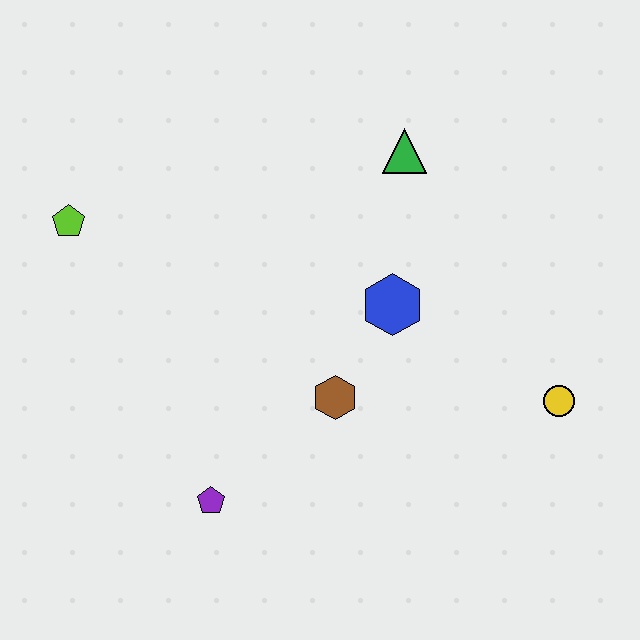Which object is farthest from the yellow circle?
The lime pentagon is farthest from the yellow circle.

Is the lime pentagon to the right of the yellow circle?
No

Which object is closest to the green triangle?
The blue hexagon is closest to the green triangle.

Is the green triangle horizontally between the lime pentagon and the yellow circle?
Yes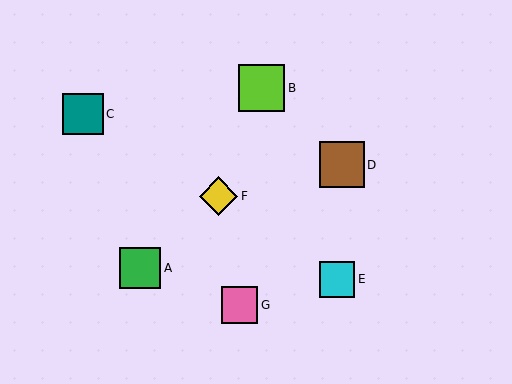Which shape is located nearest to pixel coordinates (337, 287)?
The cyan square (labeled E) at (337, 279) is nearest to that location.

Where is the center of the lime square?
The center of the lime square is at (262, 88).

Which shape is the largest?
The lime square (labeled B) is the largest.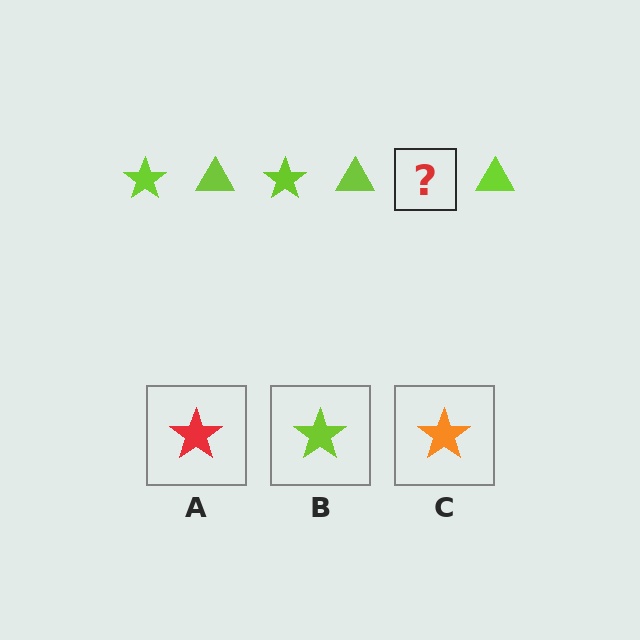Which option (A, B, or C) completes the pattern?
B.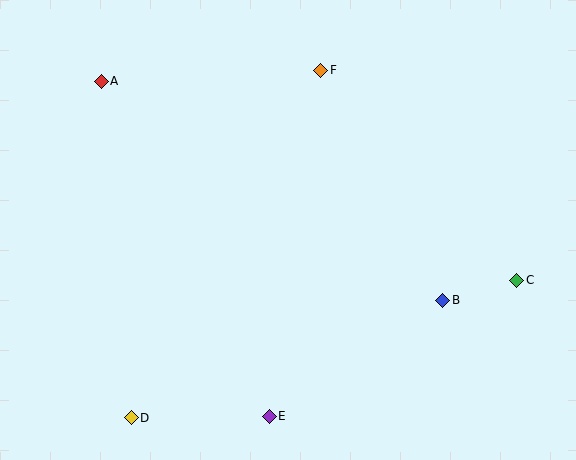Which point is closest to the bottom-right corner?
Point C is closest to the bottom-right corner.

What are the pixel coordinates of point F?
Point F is at (321, 70).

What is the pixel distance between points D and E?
The distance between D and E is 138 pixels.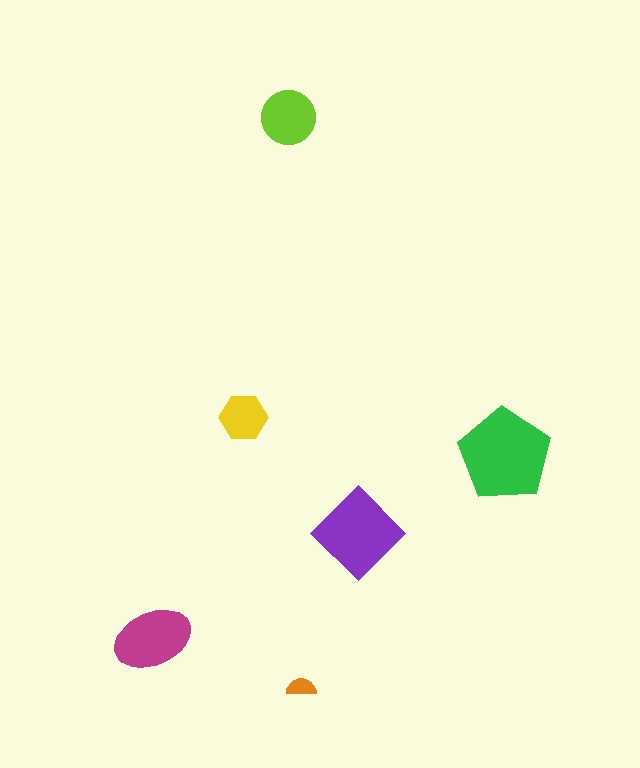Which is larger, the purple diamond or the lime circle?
The purple diamond.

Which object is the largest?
The green pentagon.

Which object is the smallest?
The orange semicircle.